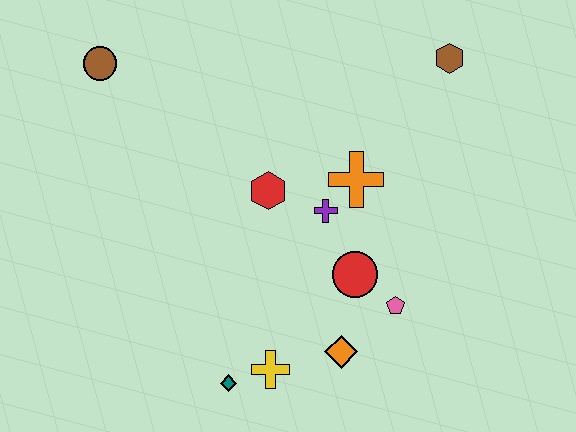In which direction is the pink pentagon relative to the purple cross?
The pink pentagon is below the purple cross.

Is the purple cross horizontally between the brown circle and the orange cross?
Yes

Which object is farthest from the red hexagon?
The brown hexagon is farthest from the red hexagon.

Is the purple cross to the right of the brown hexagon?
No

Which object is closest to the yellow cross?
The teal diamond is closest to the yellow cross.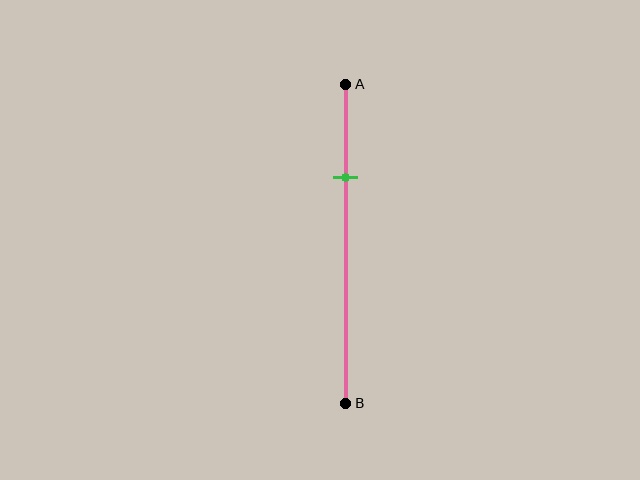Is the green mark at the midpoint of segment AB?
No, the mark is at about 30% from A, not at the 50% midpoint.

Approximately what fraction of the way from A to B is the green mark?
The green mark is approximately 30% of the way from A to B.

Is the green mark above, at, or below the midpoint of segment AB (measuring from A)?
The green mark is above the midpoint of segment AB.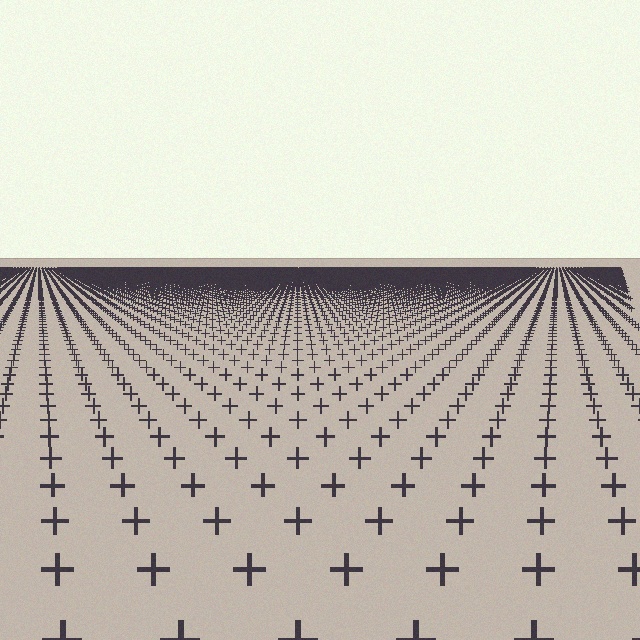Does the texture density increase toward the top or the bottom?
Density increases toward the top.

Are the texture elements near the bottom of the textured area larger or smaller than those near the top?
Larger. Near the bottom, elements are closer to the viewer and appear at a bigger on-screen size.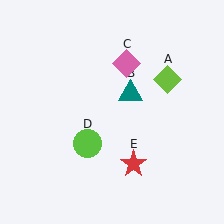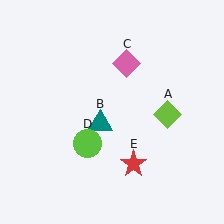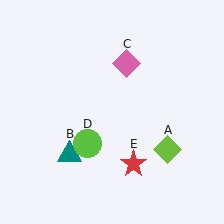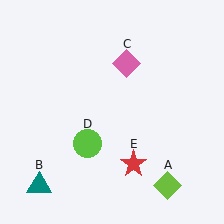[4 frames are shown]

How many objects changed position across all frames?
2 objects changed position: lime diamond (object A), teal triangle (object B).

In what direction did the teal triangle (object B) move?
The teal triangle (object B) moved down and to the left.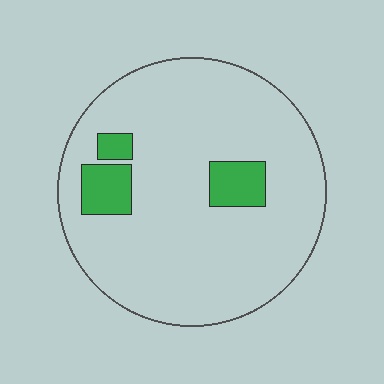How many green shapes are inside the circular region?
3.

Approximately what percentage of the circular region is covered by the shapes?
Approximately 10%.